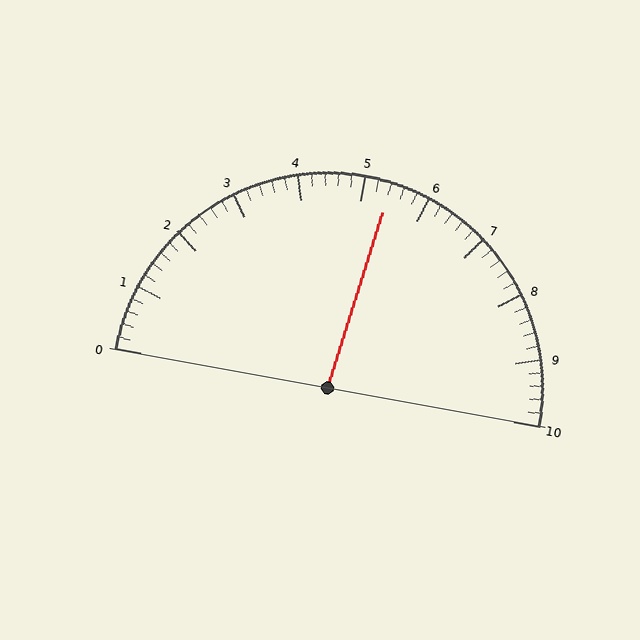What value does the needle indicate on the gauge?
The needle indicates approximately 5.4.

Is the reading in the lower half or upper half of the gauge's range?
The reading is in the upper half of the range (0 to 10).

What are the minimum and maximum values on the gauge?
The gauge ranges from 0 to 10.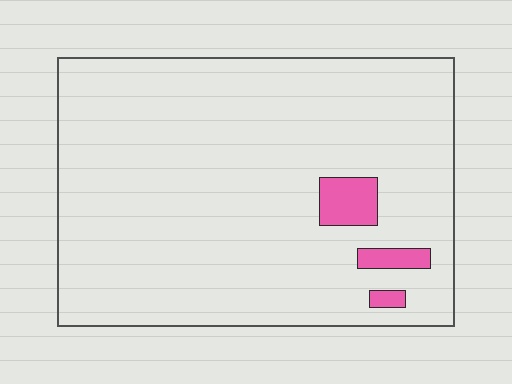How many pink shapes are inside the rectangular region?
3.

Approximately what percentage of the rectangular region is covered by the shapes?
Approximately 5%.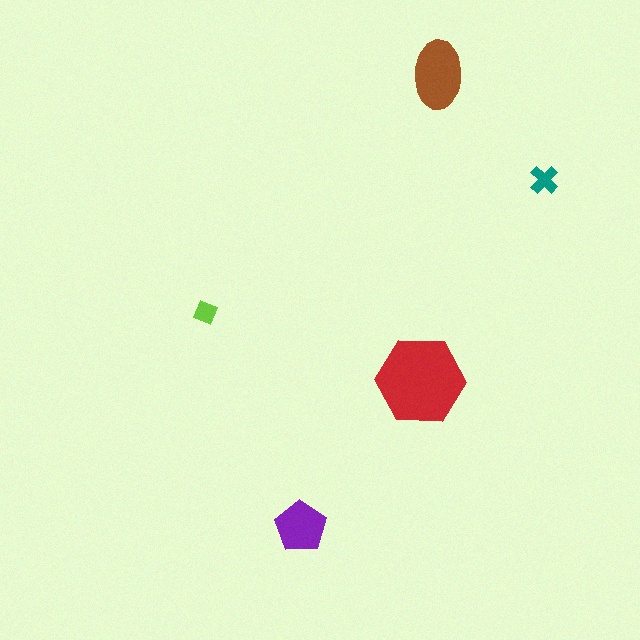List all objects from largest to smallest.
The red hexagon, the brown ellipse, the purple pentagon, the teal cross, the lime diamond.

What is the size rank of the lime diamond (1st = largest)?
5th.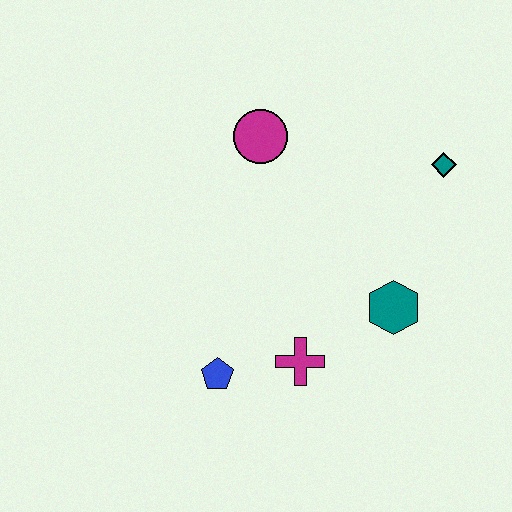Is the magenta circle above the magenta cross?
Yes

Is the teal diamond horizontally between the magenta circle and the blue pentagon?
No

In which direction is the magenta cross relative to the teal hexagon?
The magenta cross is to the left of the teal hexagon.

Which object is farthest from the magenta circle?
The blue pentagon is farthest from the magenta circle.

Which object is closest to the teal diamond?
The teal hexagon is closest to the teal diamond.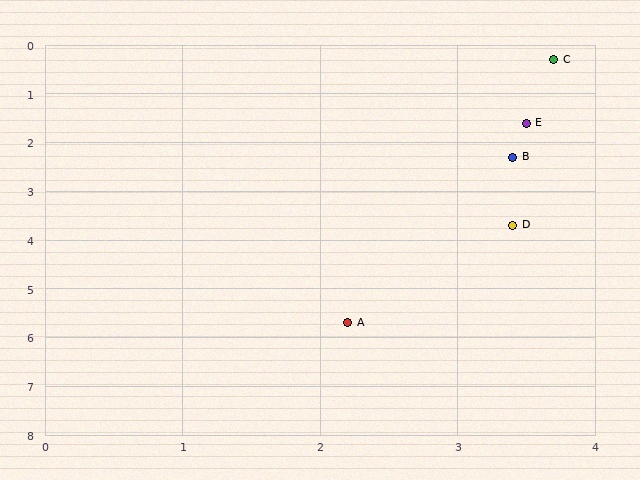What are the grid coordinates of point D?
Point D is at approximately (3.4, 3.7).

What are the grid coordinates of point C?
Point C is at approximately (3.7, 0.3).